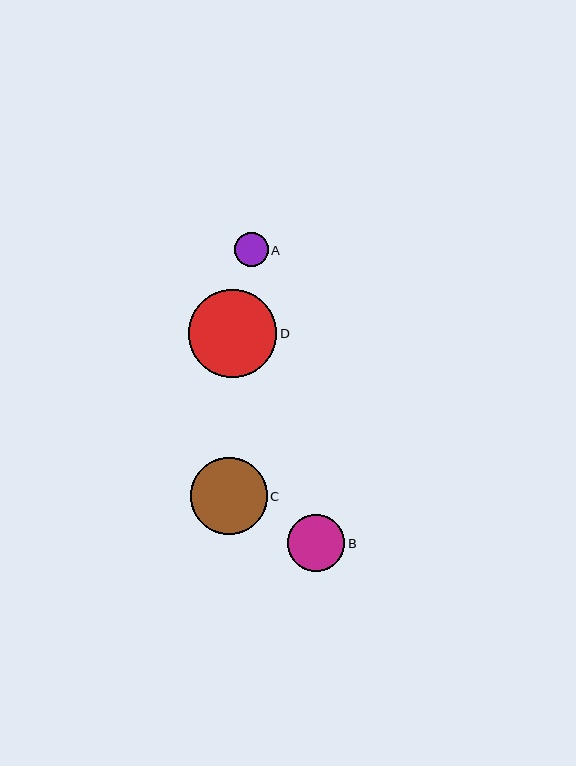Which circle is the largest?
Circle D is the largest with a size of approximately 88 pixels.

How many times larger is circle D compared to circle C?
Circle D is approximately 1.1 times the size of circle C.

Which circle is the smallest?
Circle A is the smallest with a size of approximately 33 pixels.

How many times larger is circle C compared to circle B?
Circle C is approximately 1.4 times the size of circle B.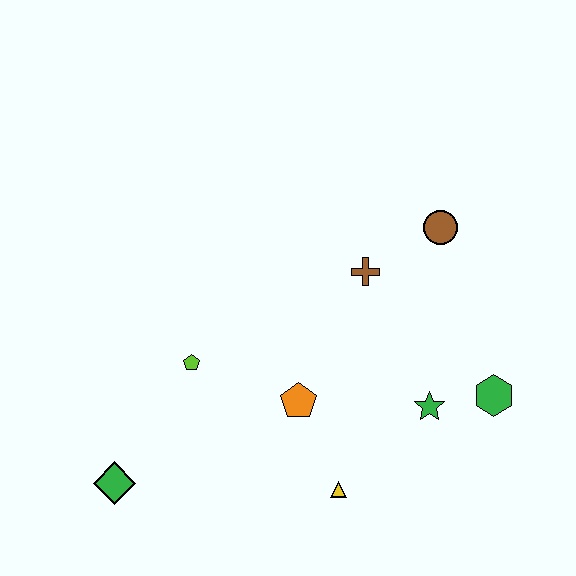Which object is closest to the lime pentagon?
The orange pentagon is closest to the lime pentagon.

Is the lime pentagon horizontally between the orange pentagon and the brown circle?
No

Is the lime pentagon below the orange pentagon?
No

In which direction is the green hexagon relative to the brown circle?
The green hexagon is below the brown circle.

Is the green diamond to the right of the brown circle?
No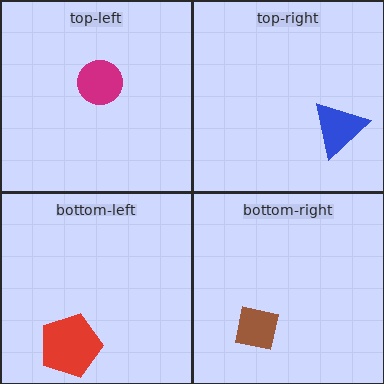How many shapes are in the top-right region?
1.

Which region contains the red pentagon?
The bottom-left region.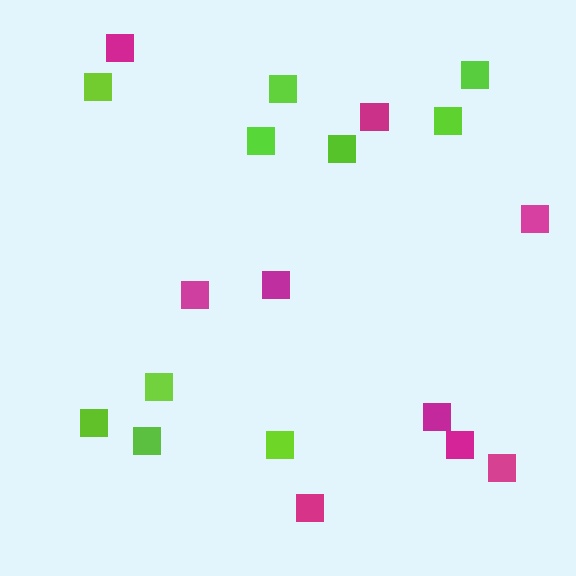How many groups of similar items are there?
There are 2 groups: one group of magenta squares (9) and one group of lime squares (10).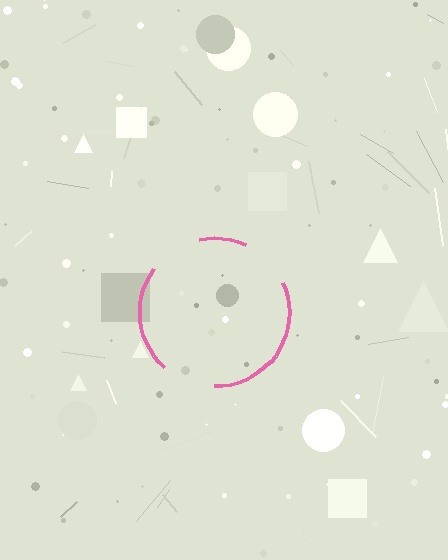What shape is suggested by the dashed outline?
The dashed outline suggests a circle.